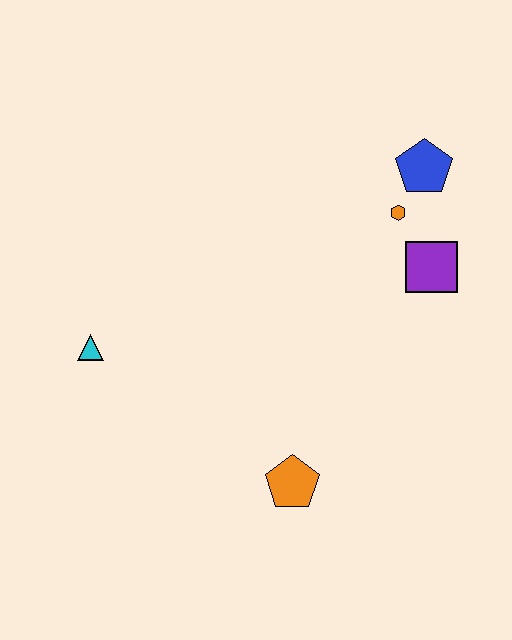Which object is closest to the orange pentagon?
The cyan triangle is closest to the orange pentagon.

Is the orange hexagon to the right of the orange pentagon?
Yes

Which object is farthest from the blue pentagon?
The cyan triangle is farthest from the blue pentagon.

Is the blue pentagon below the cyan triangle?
No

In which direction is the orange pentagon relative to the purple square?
The orange pentagon is below the purple square.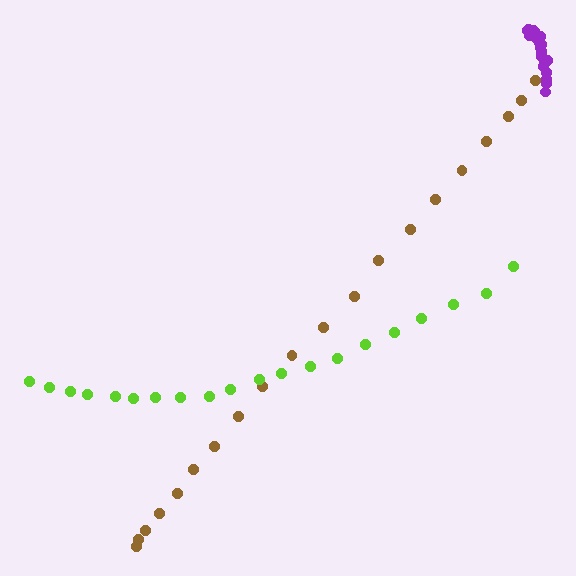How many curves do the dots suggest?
There are 3 distinct paths.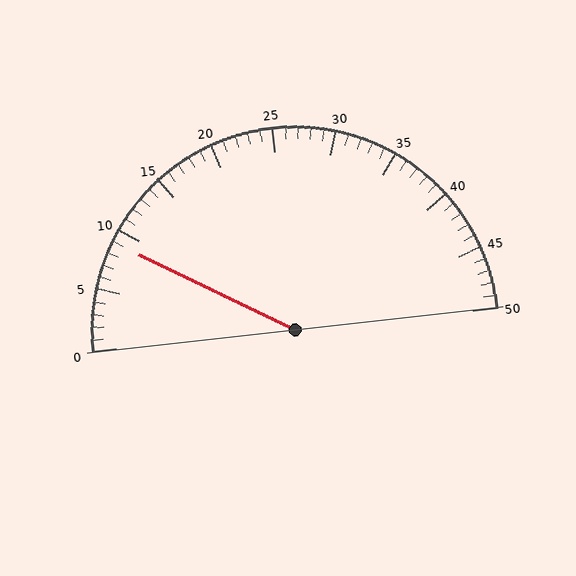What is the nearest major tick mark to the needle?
The nearest major tick mark is 10.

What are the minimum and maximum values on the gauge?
The gauge ranges from 0 to 50.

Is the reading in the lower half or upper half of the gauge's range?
The reading is in the lower half of the range (0 to 50).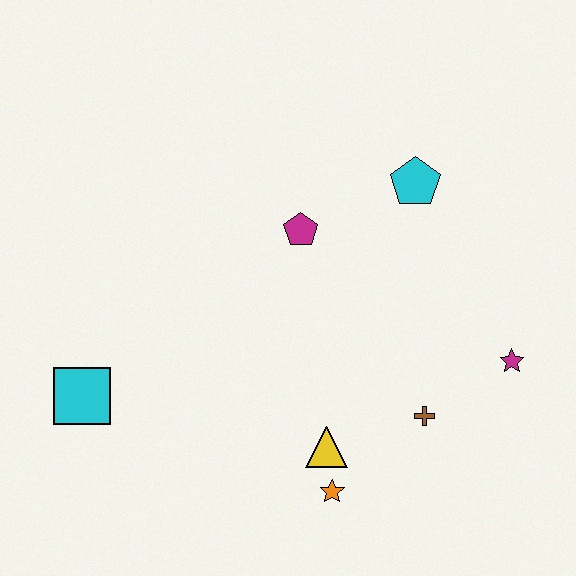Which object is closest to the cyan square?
The yellow triangle is closest to the cyan square.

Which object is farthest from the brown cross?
The cyan square is farthest from the brown cross.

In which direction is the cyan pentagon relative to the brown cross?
The cyan pentagon is above the brown cross.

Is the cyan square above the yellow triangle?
Yes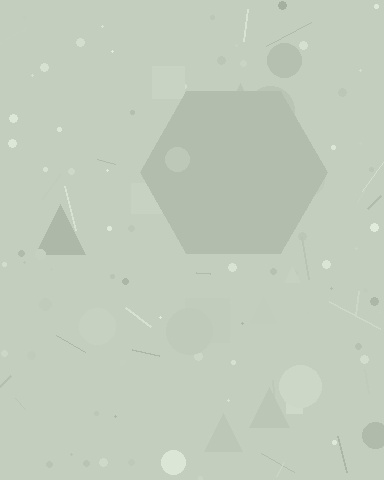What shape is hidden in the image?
A hexagon is hidden in the image.